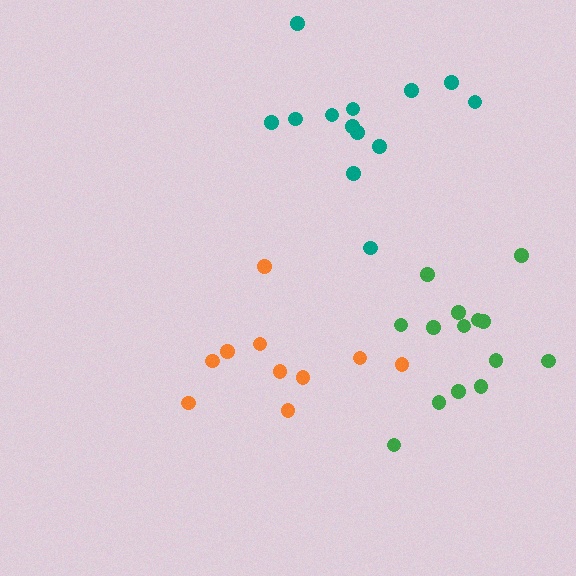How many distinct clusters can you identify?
There are 3 distinct clusters.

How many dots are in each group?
Group 1: 10 dots, Group 2: 13 dots, Group 3: 14 dots (37 total).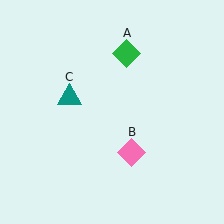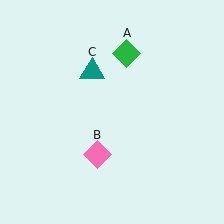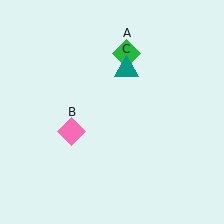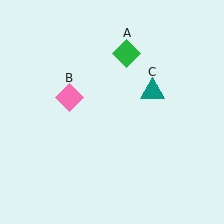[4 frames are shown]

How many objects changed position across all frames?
2 objects changed position: pink diamond (object B), teal triangle (object C).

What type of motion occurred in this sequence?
The pink diamond (object B), teal triangle (object C) rotated clockwise around the center of the scene.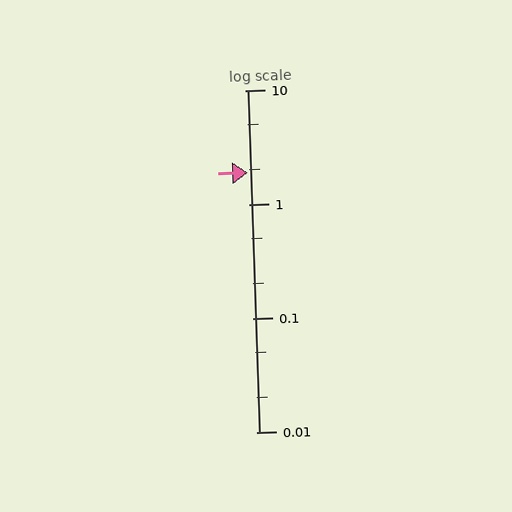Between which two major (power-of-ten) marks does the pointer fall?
The pointer is between 1 and 10.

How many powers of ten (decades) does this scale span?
The scale spans 3 decades, from 0.01 to 10.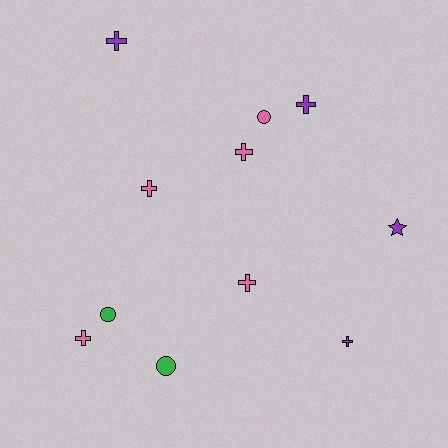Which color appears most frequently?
Pink, with 5 objects.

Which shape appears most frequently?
Cross, with 7 objects.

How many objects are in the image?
There are 11 objects.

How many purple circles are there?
There are no purple circles.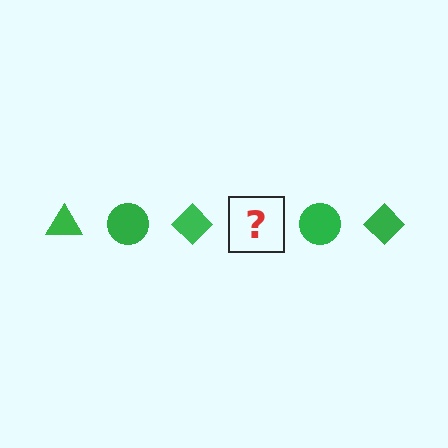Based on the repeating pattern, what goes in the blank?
The blank should be a green triangle.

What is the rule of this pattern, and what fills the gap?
The rule is that the pattern cycles through triangle, circle, diamond shapes in green. The gap should be filled with a green triangle.